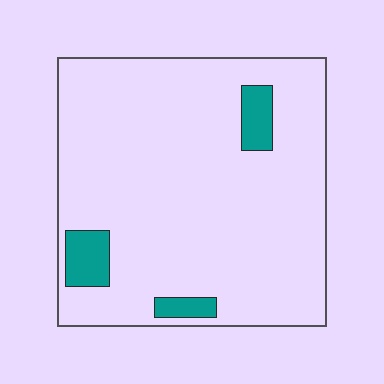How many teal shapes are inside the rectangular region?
3.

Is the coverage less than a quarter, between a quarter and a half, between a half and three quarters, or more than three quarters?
Less than a quarter.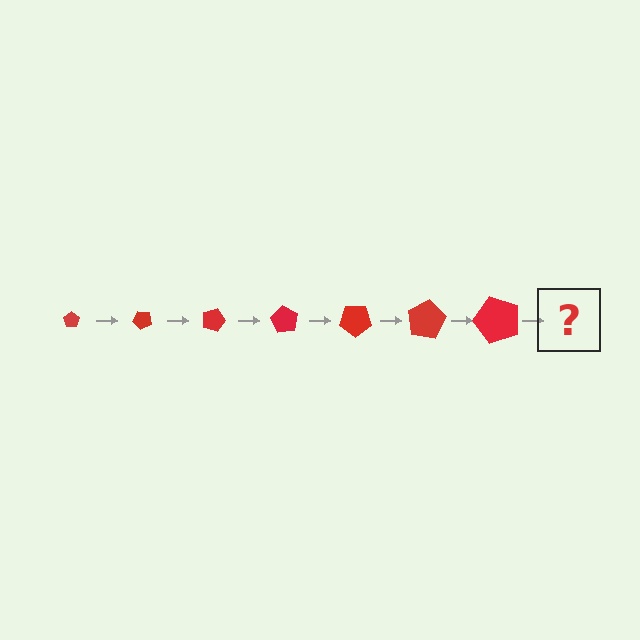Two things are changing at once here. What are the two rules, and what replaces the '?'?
The two rules are that the pentagon grows larger each step and it rotates 45 degrees each step. The '?' should be a pentagon, larger than the previous one and rotated 315 degrees from the start.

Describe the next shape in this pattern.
It should be a pentagon, larger than the previous one and rotated 315 degrees from the start.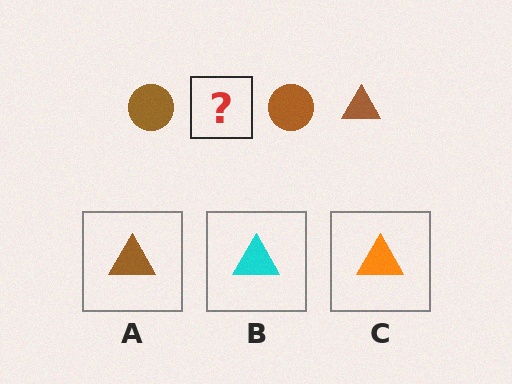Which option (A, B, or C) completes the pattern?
A.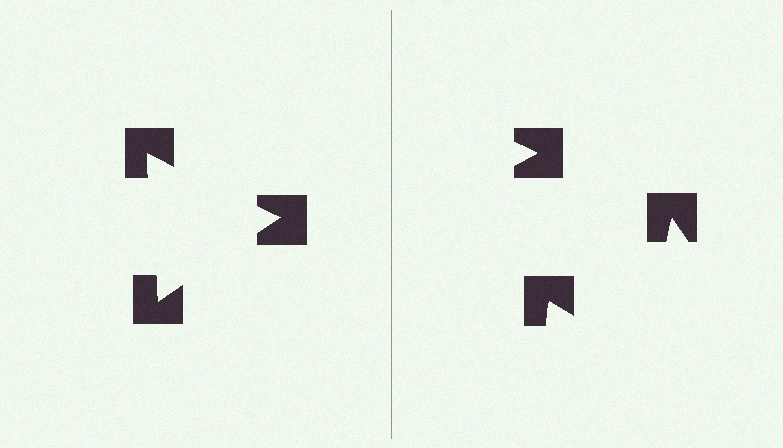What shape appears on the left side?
An illusory triangle.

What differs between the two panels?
The notched squares are positioned identically on both sides; only the wedge orientations differ. On the left they align to a triangle; on the right they are misaligned.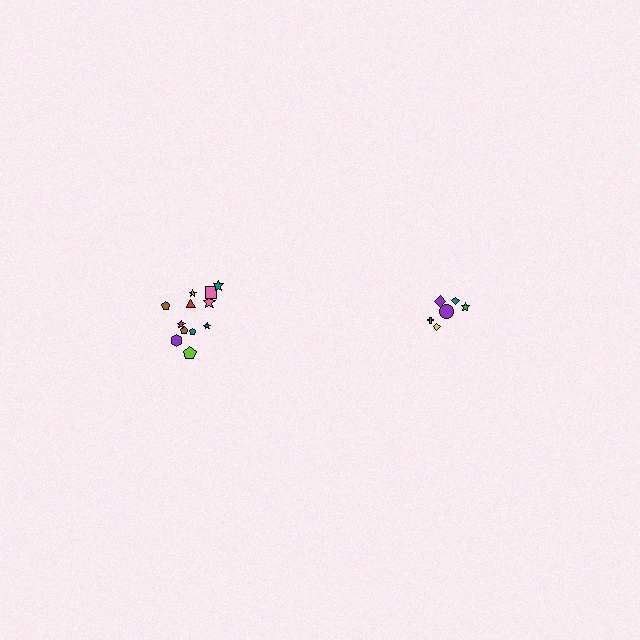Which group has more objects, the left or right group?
The left group.